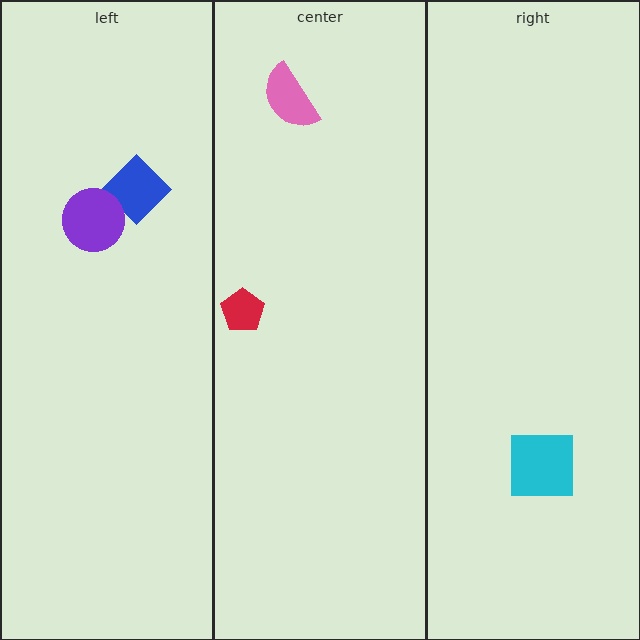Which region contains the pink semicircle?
The center region.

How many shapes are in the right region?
1.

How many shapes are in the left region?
2.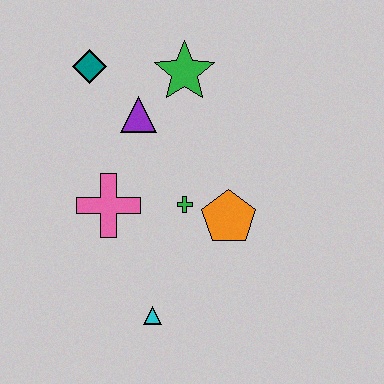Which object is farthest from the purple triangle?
The cyan triangle is farthest from the purple triangle.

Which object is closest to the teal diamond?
The purple triangle is closest to the teal diamond.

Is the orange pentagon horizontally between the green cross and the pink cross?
No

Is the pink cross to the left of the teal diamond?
No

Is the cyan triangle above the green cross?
No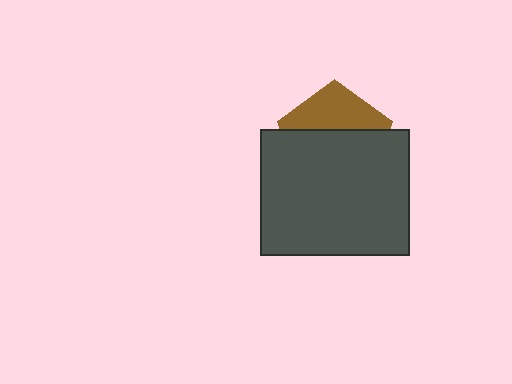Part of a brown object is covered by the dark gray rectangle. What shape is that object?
It is a pentagon.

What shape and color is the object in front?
The object in front is a dark gray rectangle.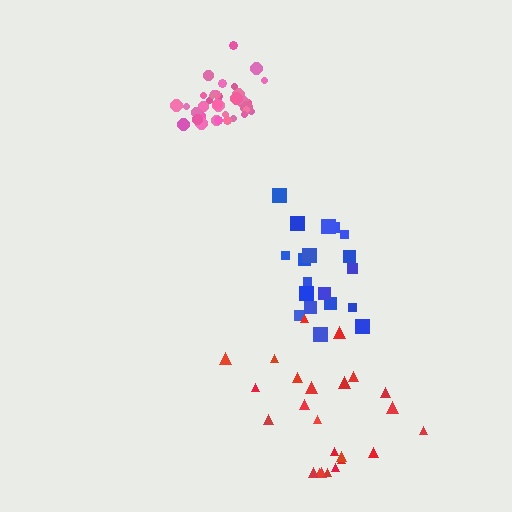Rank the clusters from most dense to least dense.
pink, blue, red.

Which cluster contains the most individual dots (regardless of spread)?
Pink (35).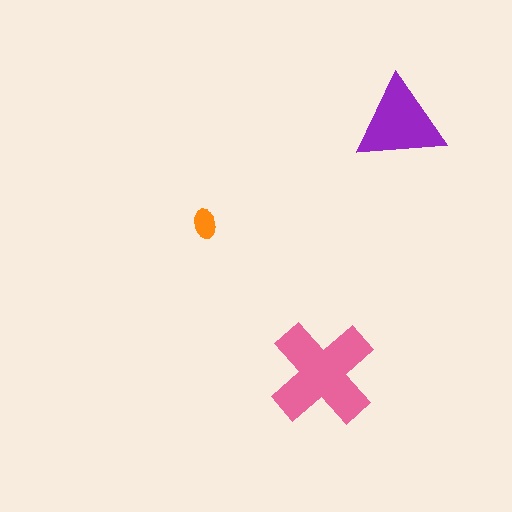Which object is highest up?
The purple triangle is topmost.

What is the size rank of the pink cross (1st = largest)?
1st.